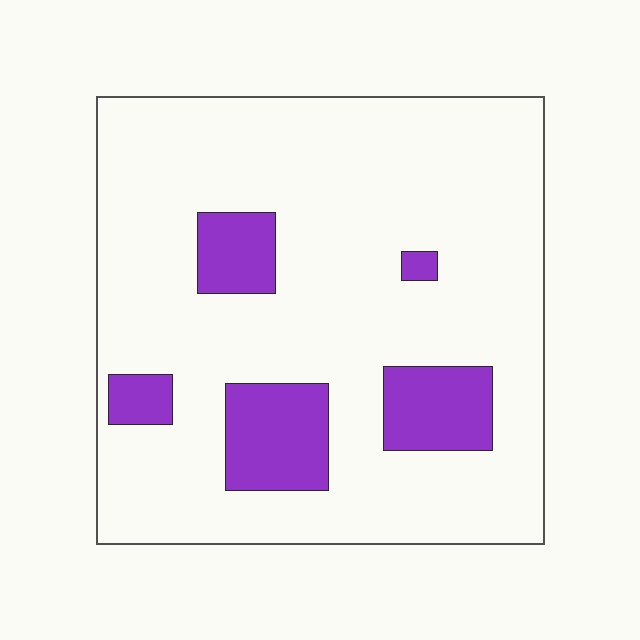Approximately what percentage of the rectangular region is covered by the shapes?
Approximately 15%.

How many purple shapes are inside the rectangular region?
5.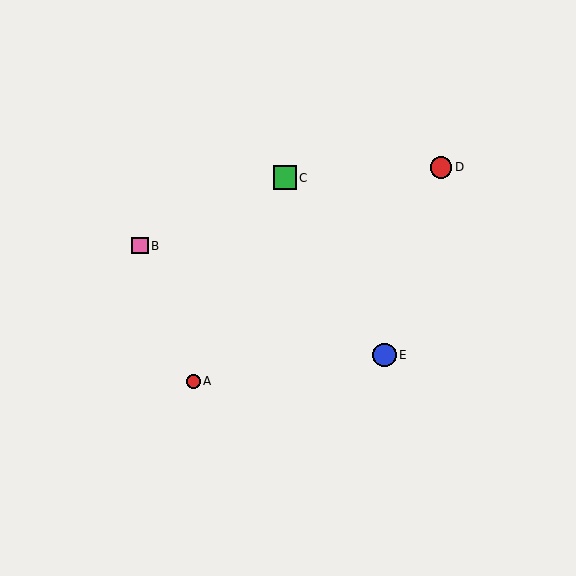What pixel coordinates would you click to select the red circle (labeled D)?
Click at (441, 167) to select the red circle D.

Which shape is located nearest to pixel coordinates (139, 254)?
The pink square (labeled B) at (140, 246) is nearest to that location.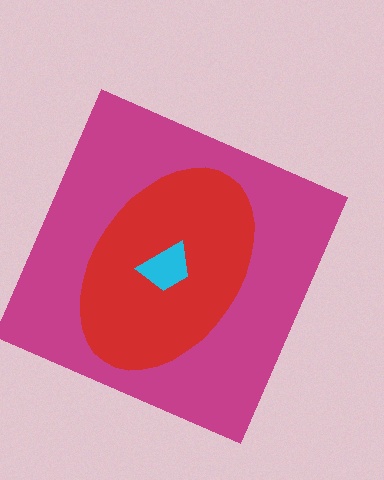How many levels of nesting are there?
3.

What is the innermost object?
The cyan trapezoid.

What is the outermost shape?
The magenta square.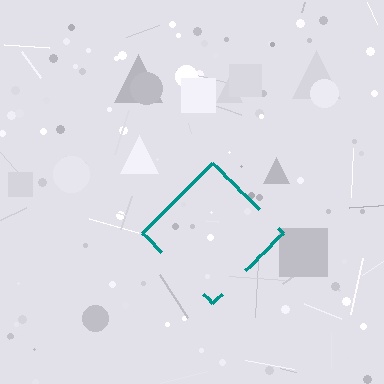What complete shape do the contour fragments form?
The contour fragments form a diamond.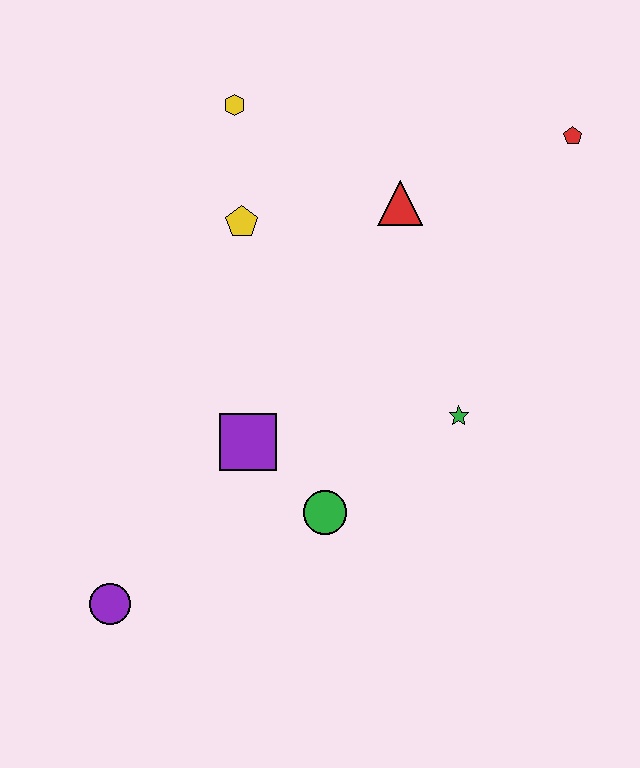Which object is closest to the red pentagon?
The red triangle is closest to the red pentagon.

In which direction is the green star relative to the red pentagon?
The green star is below the red pentagon.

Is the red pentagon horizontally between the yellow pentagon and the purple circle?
No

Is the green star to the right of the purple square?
Yes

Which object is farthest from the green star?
The purple circle is farthest from the green star.